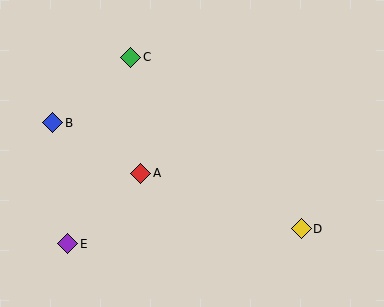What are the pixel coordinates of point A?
Point A is at (141, 173).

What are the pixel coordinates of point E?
Point E is at (68, 244).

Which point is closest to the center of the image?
Point A at (141, 173) is closest to the center.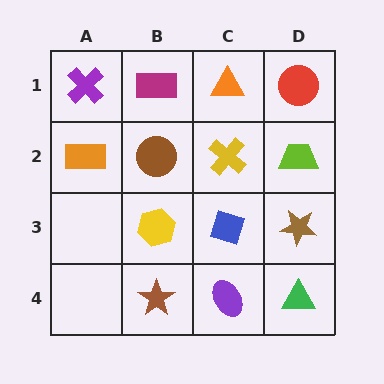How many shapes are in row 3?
3 shapes.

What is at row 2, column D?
A lime trapezoid.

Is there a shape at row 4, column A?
No, that cell is empty.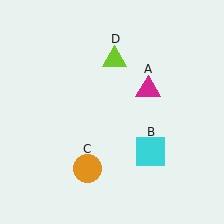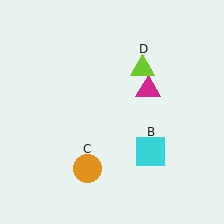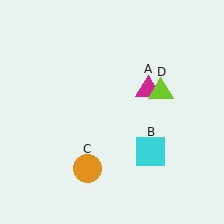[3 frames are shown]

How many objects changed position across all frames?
1 object changed position: lime triangle (object D).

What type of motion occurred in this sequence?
The lime triangle (object D) rotated clockwise around the center of the scene.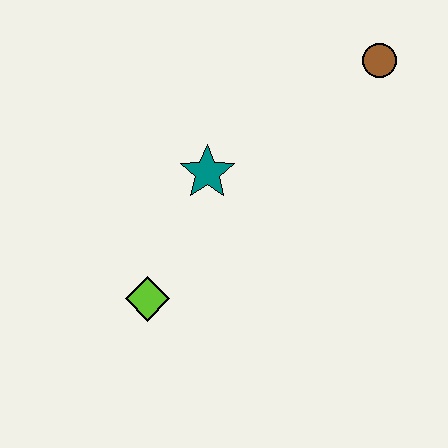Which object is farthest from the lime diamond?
The brown circle is farthest from the lime diamond.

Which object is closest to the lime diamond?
The teal star is closest to the lime diamond.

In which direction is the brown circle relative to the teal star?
The brown circle is to the right of the teal star.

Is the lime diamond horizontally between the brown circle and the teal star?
No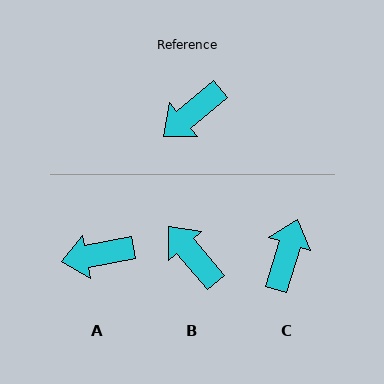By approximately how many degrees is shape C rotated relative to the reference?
Approximately 147 degrees clockwise.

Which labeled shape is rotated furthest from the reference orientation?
C, about 147 degrees away.